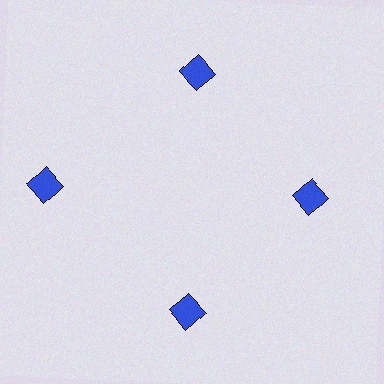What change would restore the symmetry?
The symmetry would be restored by moving it inward, back onto the ring so that all 4 squares sit at equal angles and equal distance from the center.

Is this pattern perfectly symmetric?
No. The 4 blue squares are arranged in a ring, but one element near the 9 o'clock position is pushed outward from the center, breaking the 4-fold rotational symmetry.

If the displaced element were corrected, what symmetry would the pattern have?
It would have 4-fold rotational symmetry — the pattern would map onto itself every 90 degrees.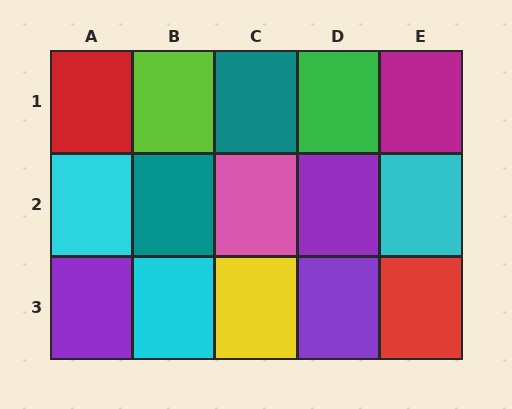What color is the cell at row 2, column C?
Pink.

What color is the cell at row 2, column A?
Cyan.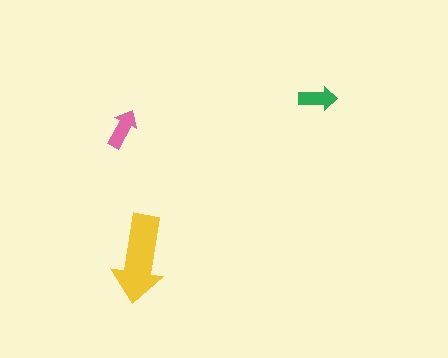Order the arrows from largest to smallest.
the yellow one, the pink one, the green one.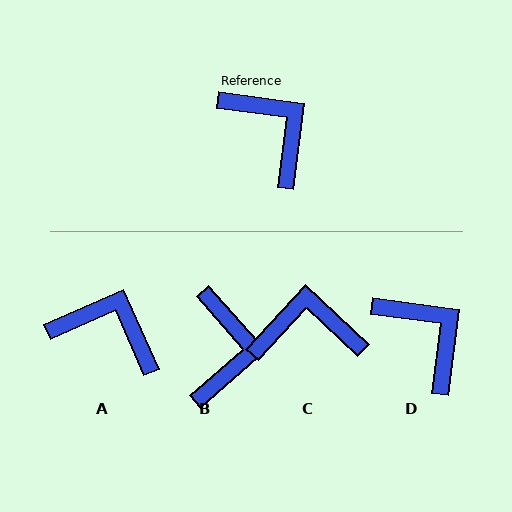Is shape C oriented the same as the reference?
No, it is off by about 55 degrees.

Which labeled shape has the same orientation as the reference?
D.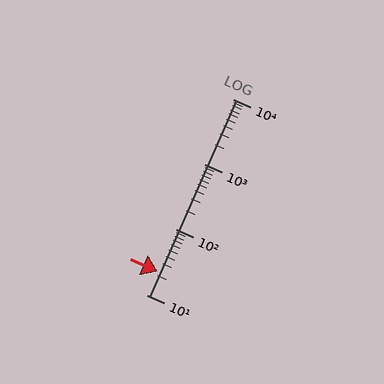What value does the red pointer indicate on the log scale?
The pointer indicates approximately 23.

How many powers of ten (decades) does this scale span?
The scale spans 3 decades, from 10 to 10000.